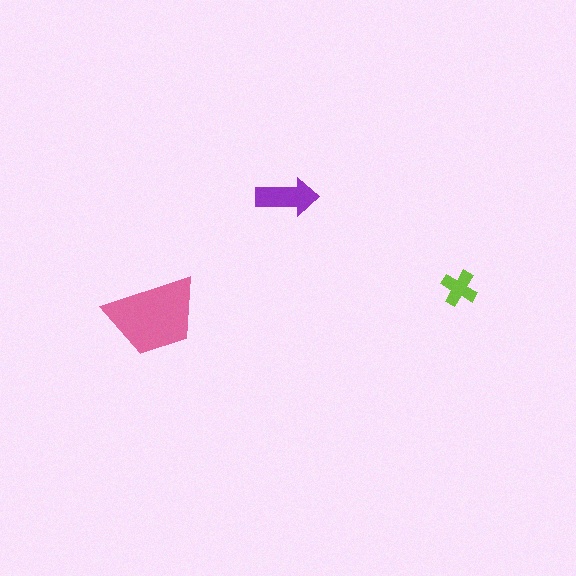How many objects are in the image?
There are 3 objects in the image.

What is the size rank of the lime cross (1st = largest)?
3rd.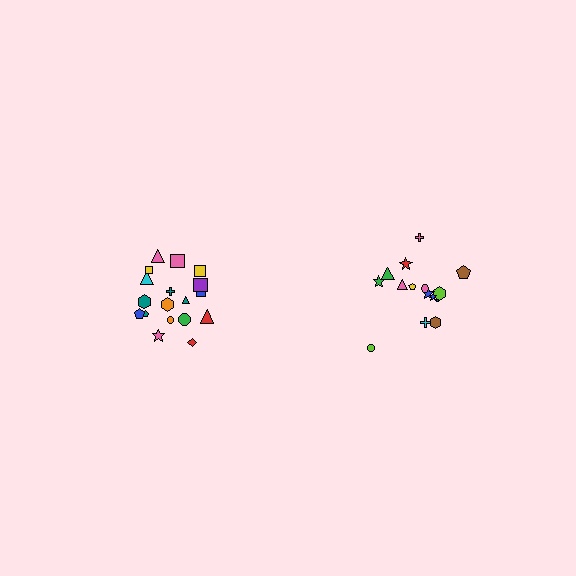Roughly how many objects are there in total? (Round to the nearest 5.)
Roughly 35 objects in total.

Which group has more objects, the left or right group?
The left group.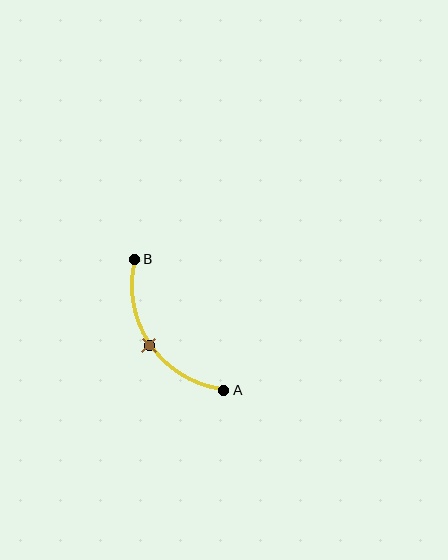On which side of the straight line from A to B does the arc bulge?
The arc bulges below and to the left of the straight line connecting A and B.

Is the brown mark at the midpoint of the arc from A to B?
Yes. The brown mark lies on the arc at equal arc-length from both A and B — it is the arc midpoint.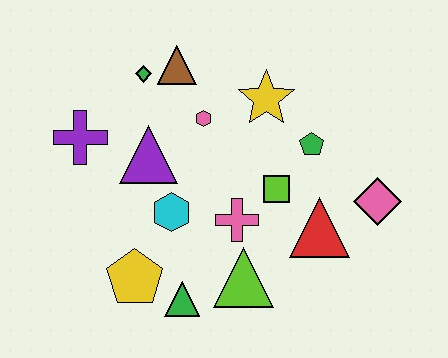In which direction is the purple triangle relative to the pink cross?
The purple triangle is to the left of the pink cross.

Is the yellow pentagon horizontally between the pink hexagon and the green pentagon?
No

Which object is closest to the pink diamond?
The red triangle is closest to the pink diamond.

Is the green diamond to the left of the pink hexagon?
Yes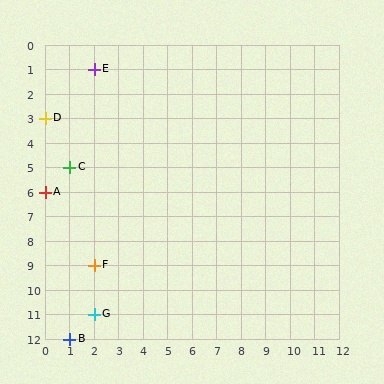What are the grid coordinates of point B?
Point B is at grid coordinates (1, 12).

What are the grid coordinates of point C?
Point C is at grid coordinates (1, 5).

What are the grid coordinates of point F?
Point F is at grid coordinates (2, 9).